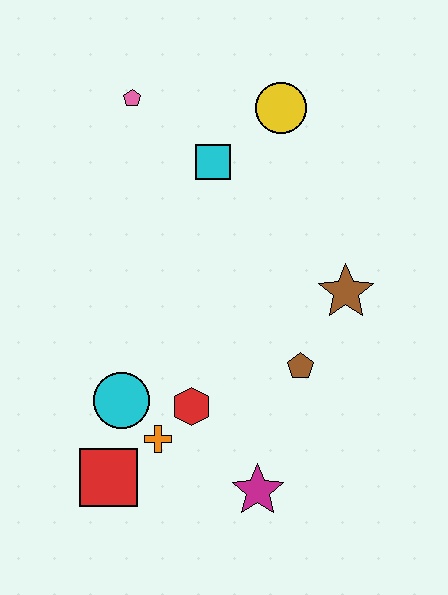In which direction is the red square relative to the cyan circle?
The red square is below the cyan circle.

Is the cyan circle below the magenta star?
No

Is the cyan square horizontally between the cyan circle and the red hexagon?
No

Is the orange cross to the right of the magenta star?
No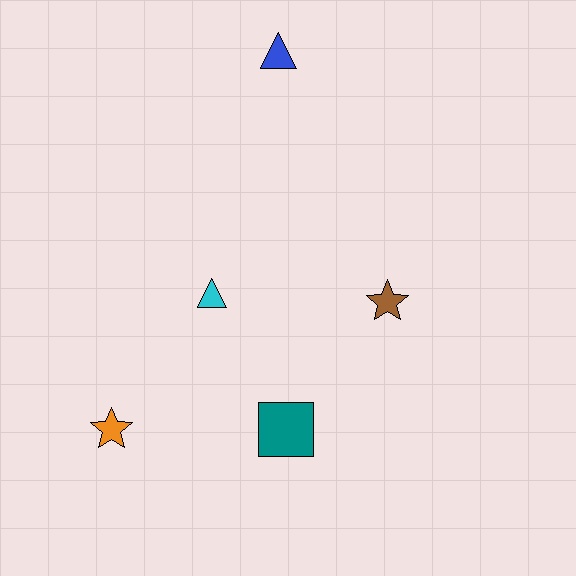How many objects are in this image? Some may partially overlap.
There are 5 objects.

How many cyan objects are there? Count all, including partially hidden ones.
There is 1 cyan object.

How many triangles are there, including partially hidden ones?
There are 2 triangles.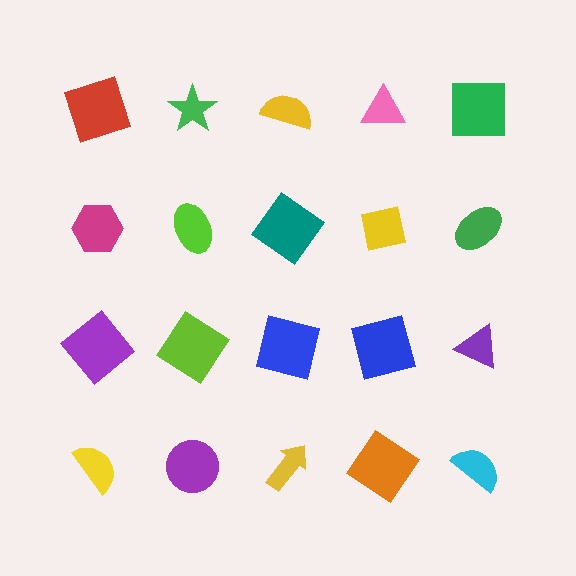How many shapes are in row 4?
5 shapes.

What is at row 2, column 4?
A yellow square.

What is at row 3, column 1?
A purple diamond.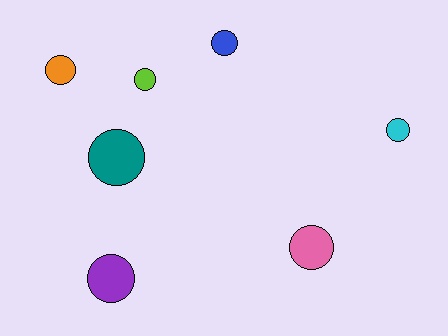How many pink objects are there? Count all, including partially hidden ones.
There is 1 pink object.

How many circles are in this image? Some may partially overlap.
There are 7 circles.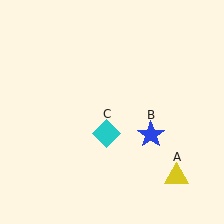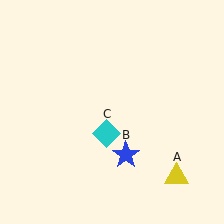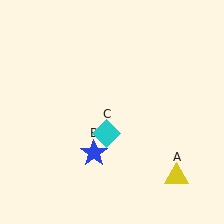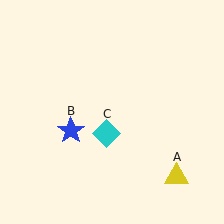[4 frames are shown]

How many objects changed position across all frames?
1 object changed position: blue star (object B).